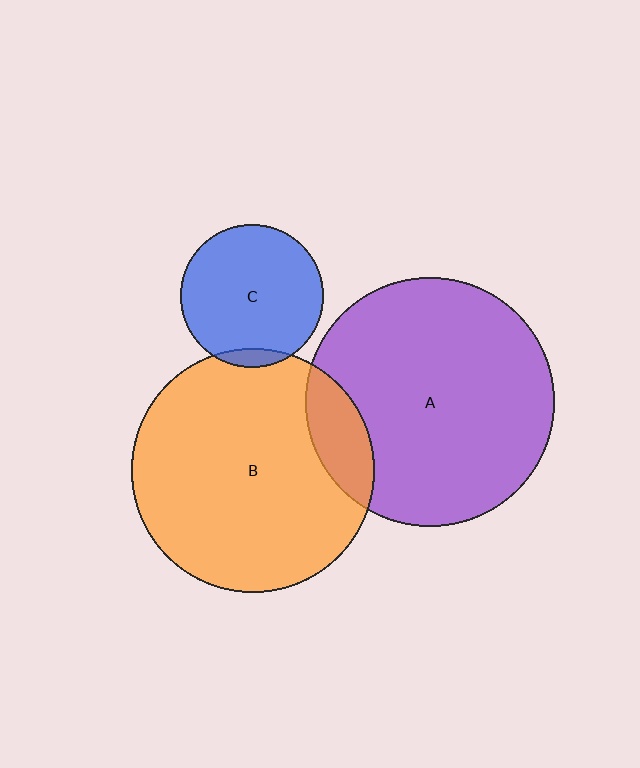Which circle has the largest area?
Circle A (purple).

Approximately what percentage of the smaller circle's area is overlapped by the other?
Approximately 5%.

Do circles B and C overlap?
Yes.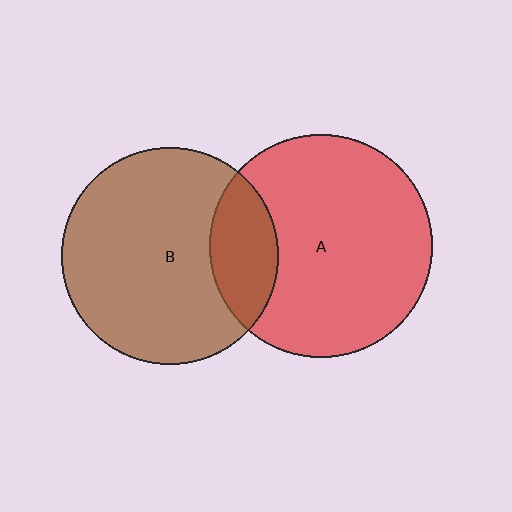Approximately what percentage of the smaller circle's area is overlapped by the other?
Approximately 20%.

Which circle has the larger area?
Circle A (red).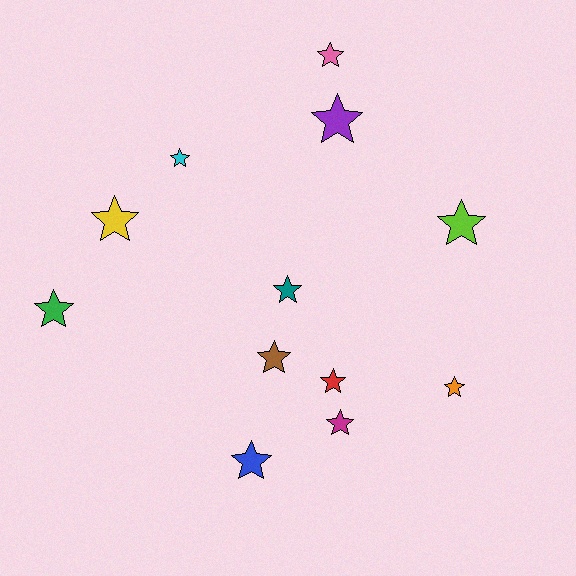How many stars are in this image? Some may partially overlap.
There are 12 stars.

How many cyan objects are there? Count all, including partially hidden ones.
There is 1 cyan object.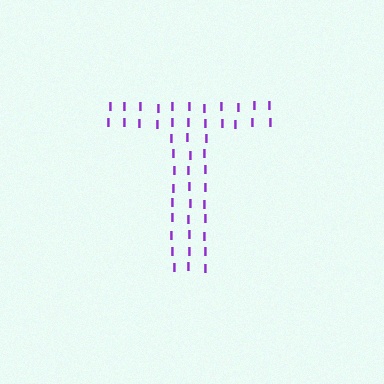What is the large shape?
The large shape is the letter T.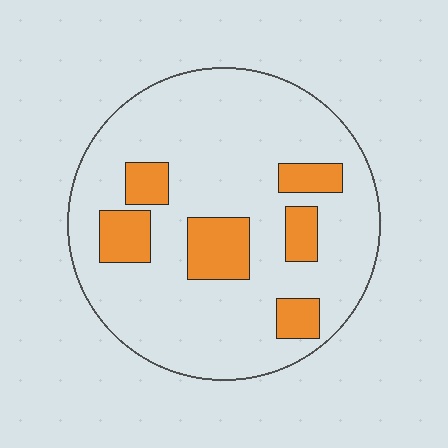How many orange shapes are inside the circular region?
6.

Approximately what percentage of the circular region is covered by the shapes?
Approximately 20%.